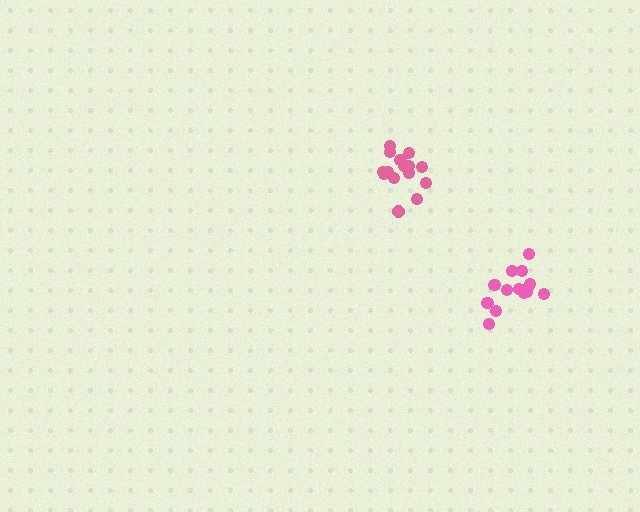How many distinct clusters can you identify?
There are 2 distinct clusters.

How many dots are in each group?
Group 1: 14 dots, Group 2: 16 dots (30 total).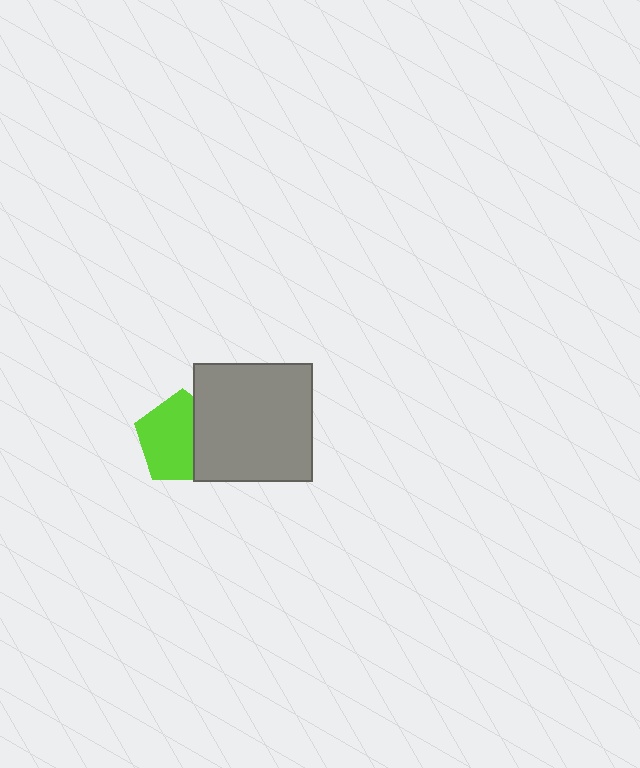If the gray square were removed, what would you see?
You would see the complete lime pentagon.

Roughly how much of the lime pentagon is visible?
Most of it is visible (roughly 66%).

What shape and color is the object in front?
The object in front is a gray square.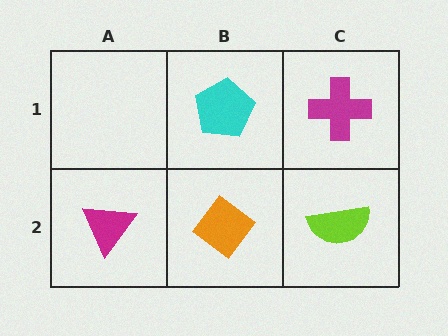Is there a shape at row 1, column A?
No, that cell is empty.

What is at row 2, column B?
An orange diamond.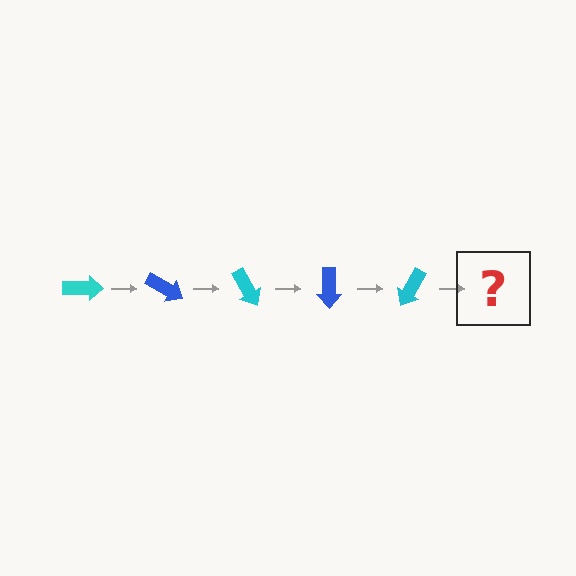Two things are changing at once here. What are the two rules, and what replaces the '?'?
The two rules are that it rotates 30 degrees each step and the color cycles through cyan and blue. The '?' should be a blue arrow, rotated 150 degrees from the start.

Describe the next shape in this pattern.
It should be a blue arrow, rotated 150 degrees from the start.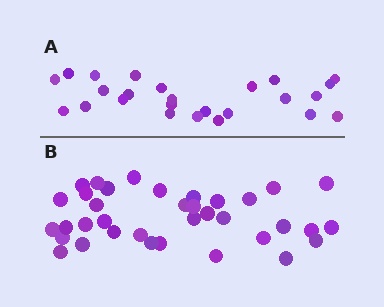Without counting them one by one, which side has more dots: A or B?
Region B (the bottom region) has more dots.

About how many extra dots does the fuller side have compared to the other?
Region B has roughly 12 or so more dots than region A.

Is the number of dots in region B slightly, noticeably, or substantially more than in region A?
Region B has noticeably more, but not dramatically so. The ratio is roughly 1.4 to 1.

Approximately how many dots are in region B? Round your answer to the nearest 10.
About 40 dots. (The exact count is 36, which rounds to 40.)